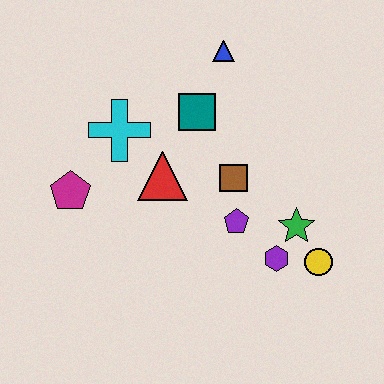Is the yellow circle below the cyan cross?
Yes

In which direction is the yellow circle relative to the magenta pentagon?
The yellow circle is to the right of the magenta pentagon.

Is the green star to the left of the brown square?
No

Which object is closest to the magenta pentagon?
The cyan cross is closest to the magenta pentagon.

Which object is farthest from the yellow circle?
The magenta pentagon is farthest from the yellow circle.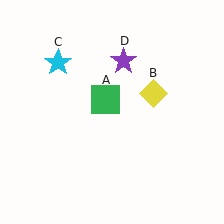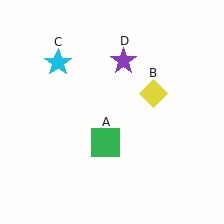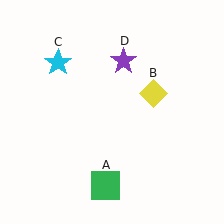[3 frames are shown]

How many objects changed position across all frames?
1 object changed position: green square (object A).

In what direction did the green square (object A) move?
The green square (object A) moved down.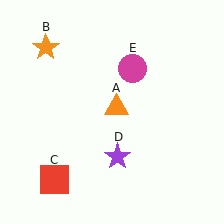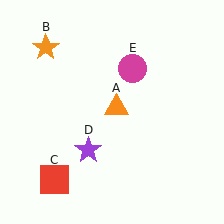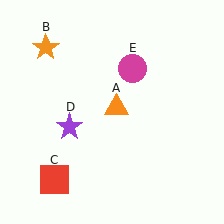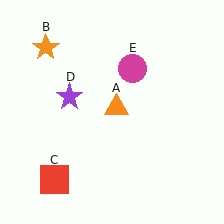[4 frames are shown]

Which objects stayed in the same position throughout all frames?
Orange triangle (object A) and orange star (object B) and red square (object C) and magenta circle (object E) remained stationary.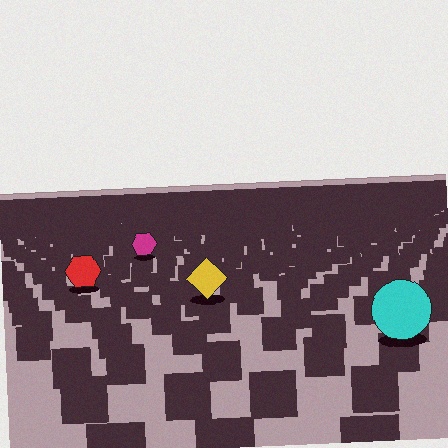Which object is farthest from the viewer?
The magenta hexagon is farthest from the viewer. It appears smaller and the ground texture around it is denser.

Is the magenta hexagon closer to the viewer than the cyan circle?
No. The cyan circle is closer — you can tell from the texture gradient: the ground texture is coarser near it.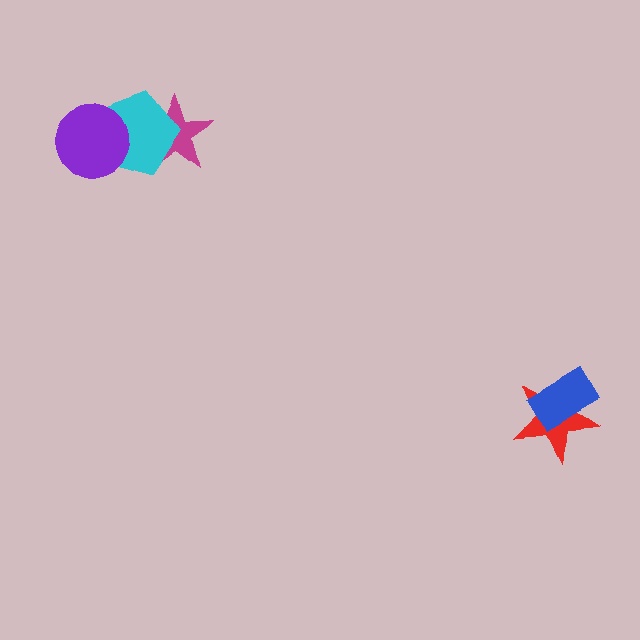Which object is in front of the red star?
The blue rectangle is in front of the red star.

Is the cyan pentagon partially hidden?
Yes, it is partially covered by another shape.